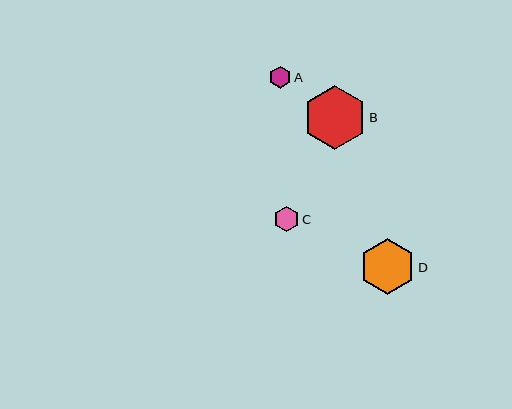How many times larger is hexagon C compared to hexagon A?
Hexagon C is approximately 1.2 times the size of hexagon A.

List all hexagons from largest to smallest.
From largest to smallest: B, D, C, A.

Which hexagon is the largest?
Hexagon B is the largest with a size of approximately 63 pixels.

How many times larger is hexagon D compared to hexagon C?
Hexagon D is approximately 2.2 times the size of hexagon C.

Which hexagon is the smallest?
Hexagon A is the smallest with a size of approximately 22 pixels.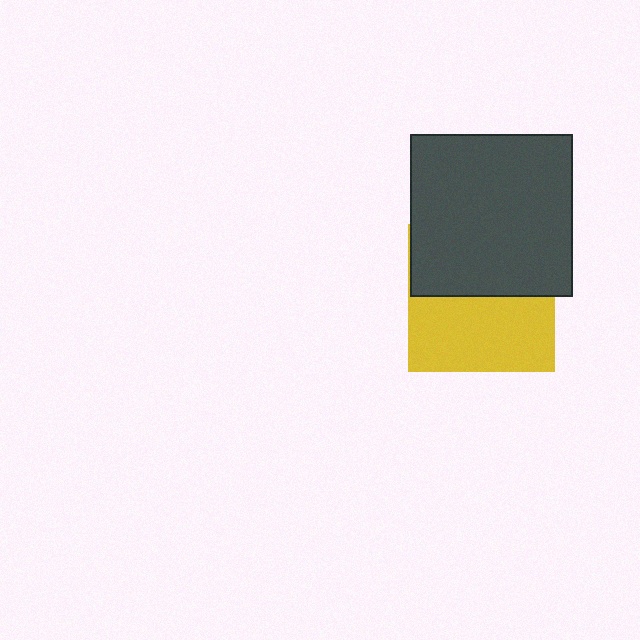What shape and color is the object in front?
The object in front is a dark gray square.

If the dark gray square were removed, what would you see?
You would see the complete yellow square.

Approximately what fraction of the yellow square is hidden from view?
Roughly 49% of the yellow square is hidden behind the dark gray square.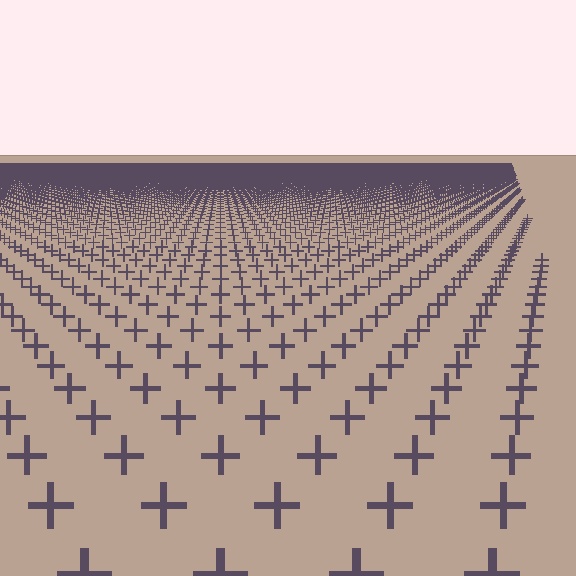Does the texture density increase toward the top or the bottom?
Density increases toward the top.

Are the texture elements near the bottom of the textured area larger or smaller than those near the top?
Larger. Near the bottom, elements are closer to the viewer and appear at a bigger on-screen size.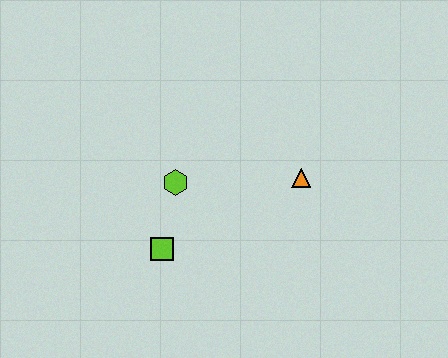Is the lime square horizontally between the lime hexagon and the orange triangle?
No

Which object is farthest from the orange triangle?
The lime square is farthest from the orange triangle.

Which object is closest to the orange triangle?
The lime hexagon is closest to the orange triangle.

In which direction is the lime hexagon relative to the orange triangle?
The lime hexagon is to the left of the orange triangle.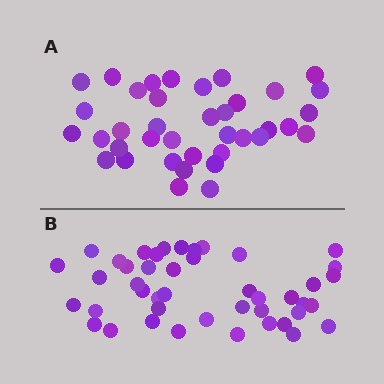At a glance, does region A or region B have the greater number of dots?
Region B (the bottom region) has more dots.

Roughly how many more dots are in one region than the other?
Region B has about 6 more dots than region A.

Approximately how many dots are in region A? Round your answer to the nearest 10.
About 40 dots. (The exact count is 38, which rounds to 40.)